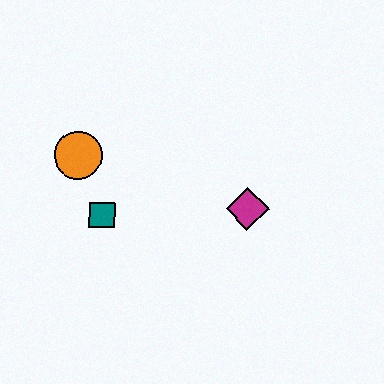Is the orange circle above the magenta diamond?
Yes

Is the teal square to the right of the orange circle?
Yes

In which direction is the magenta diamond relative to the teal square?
The magenta diamond is to the right of the teal square.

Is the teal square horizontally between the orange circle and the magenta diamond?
Yes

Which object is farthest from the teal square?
The magenta diamond is farthest from the teal square.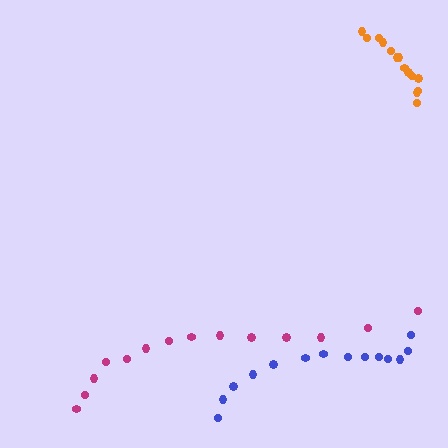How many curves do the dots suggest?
There are 3 distinct paths.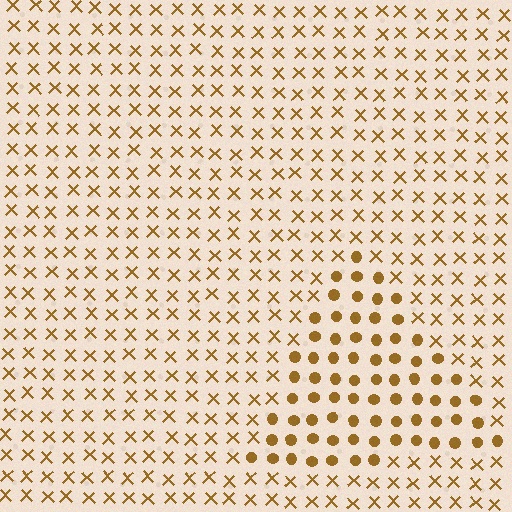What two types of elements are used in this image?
The image uses circles inside the triangle region and X marks outside it.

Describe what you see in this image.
The image is filled with small brown elements arranged in a uniform grid. A triangle-shaped region contains circles, while the surrounding area contains X marks. The boundary is defined purely by the change in element shape.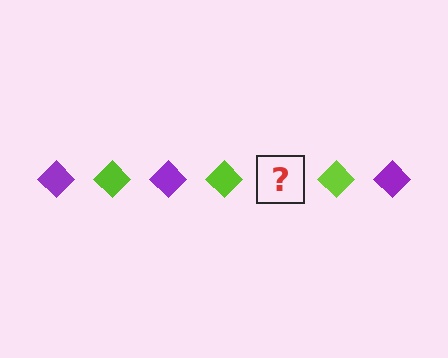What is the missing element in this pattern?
The missing element is a purple diamond.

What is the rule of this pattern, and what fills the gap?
The rule is that the pattern cycles through purple, lime diamonds. The gap should be filled with a purple diamond.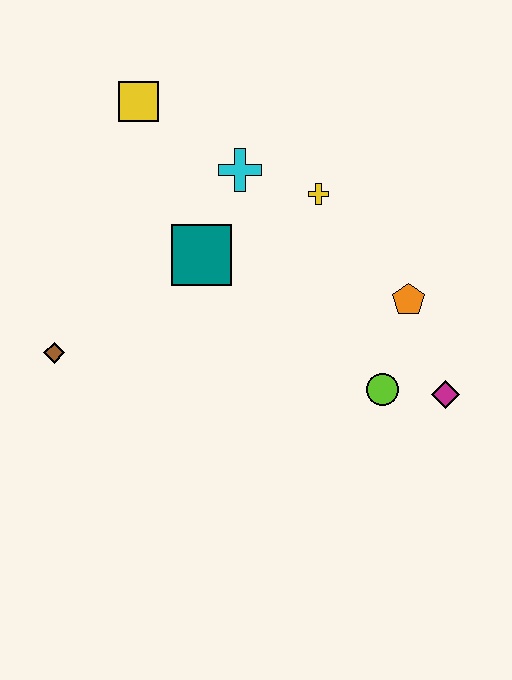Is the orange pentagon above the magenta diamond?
Yes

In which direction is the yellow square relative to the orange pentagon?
The yellow square is to the left of the orange pentagon.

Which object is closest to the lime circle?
The magenta diamond is closest to the lime circle.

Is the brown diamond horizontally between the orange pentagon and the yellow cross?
No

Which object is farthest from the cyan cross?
The magenta diamond is farthest from the cyan cross.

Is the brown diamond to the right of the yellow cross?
No